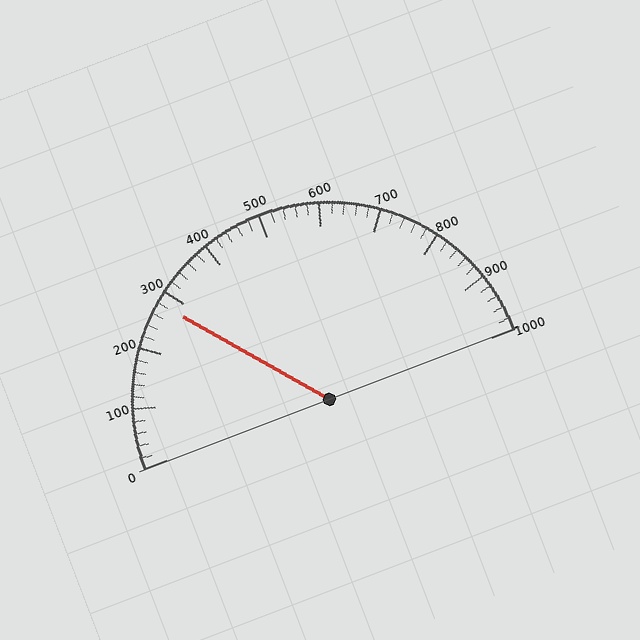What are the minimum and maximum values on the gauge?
The gauge ranges from 0 to 1000.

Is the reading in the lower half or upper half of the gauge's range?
The reading is in the lower half of the range (0 to 1000).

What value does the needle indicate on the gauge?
The needle indicates approximately 280.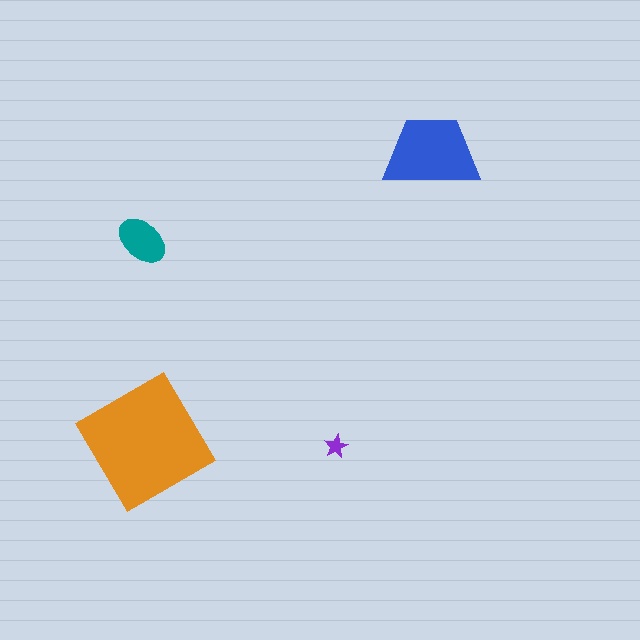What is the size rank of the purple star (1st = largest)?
4th.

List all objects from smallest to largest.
The purple star, the teal ellipse, the blue trapezoid, the orange diamond.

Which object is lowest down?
The purple star is bottommost.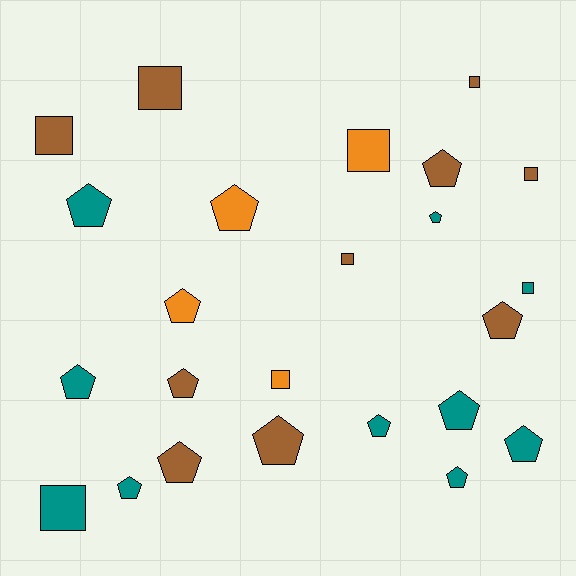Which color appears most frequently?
Brown, with 10 objects.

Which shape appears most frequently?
Pentagon, with 15 objects.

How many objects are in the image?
There are 24 objects.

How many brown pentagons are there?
There are 5 brown pentagons.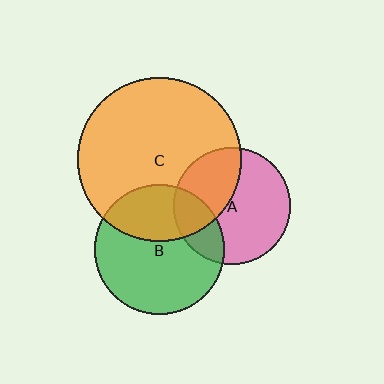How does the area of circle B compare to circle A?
Approximately 1.2 times.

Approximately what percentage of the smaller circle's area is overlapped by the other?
Approximately 35%.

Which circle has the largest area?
Circle C (orange).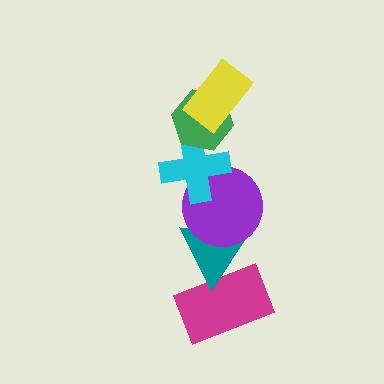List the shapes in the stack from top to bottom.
From top to bottom: the yellow rectangle, the green hexagon, the cyan cross, the purple circle, the teal triangle, the magenta rectangle.